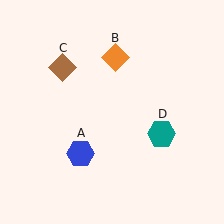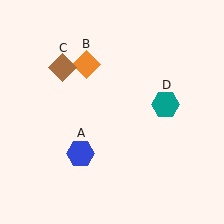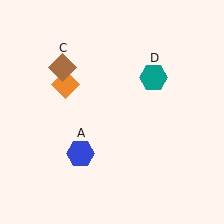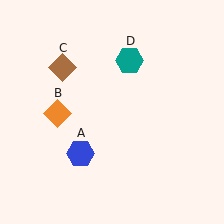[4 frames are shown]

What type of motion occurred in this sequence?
The orange diamond (object B), teal hexagon (object D) rotated counterclockwise around the center of the scene.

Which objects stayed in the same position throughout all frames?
Blue hexagon (object A) and brown diamond (object C) remained stationary.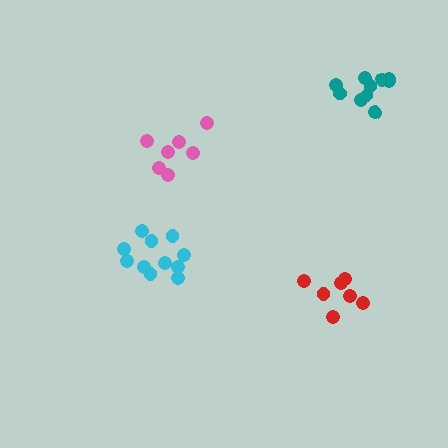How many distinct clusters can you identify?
There are 4 distinct clusters.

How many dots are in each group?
Group 1: 7 dots, Group 2: 11 dots, Group 3: 10 dots, Group 4: 7 dots (35 total).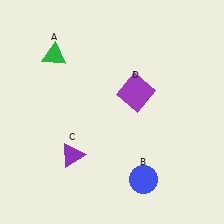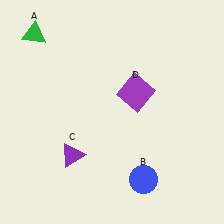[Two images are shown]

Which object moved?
The green triangle (A) moved up.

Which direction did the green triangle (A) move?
The green triangle (A) moved up.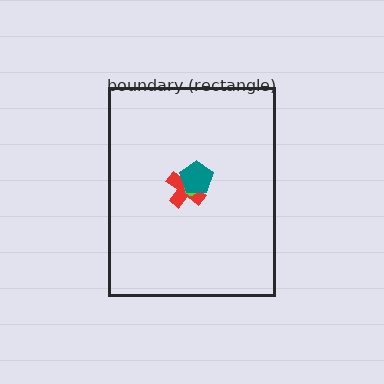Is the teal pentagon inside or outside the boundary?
Inside.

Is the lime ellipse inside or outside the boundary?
Inside.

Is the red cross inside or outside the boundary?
Inside.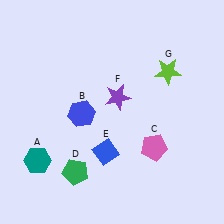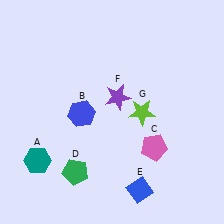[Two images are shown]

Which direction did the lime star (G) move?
The lime star (G) moved down.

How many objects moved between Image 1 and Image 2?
2 objects moved between the two images.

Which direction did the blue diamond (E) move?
The blue diamond (E) moved down.